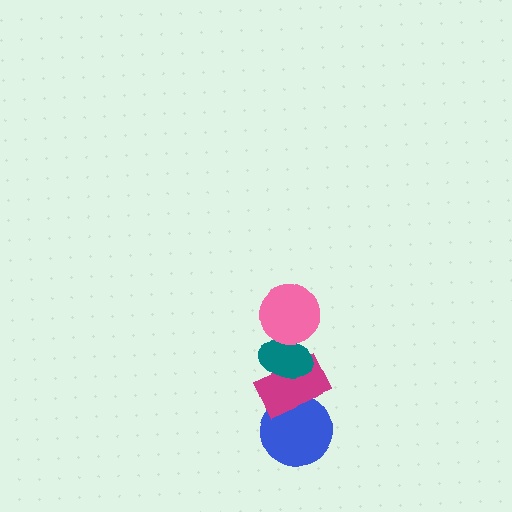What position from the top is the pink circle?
The pink circle is 1st from the top.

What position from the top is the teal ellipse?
The teal ellipse is 2nd from the top.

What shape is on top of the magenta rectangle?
The teal ellipse is on top of the magenta rectangle.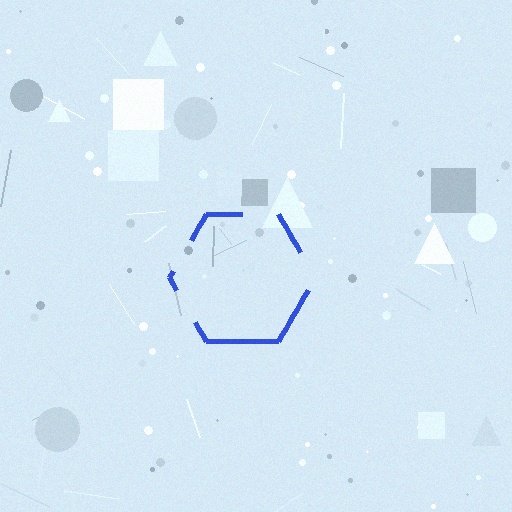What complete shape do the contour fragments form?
The contour fragments form a hexagon.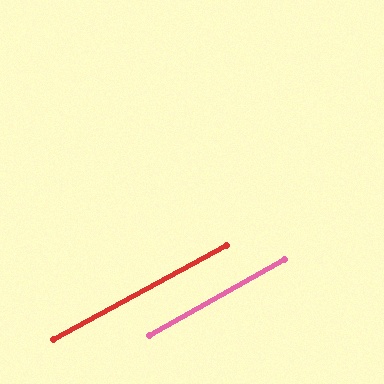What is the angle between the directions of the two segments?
Approximately 1 degree.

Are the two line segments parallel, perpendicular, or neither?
Parallel — their directions differ by only 1.1°.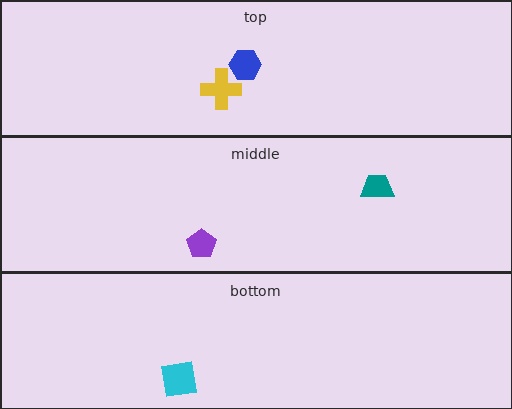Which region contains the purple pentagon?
The middle region.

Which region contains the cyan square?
The bottom region.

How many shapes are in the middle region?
2.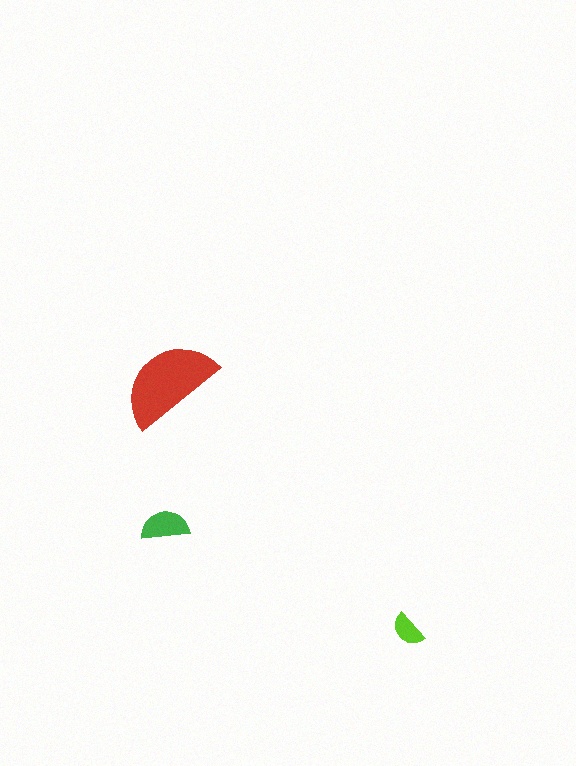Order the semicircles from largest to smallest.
the red one, the green one, the lime one.